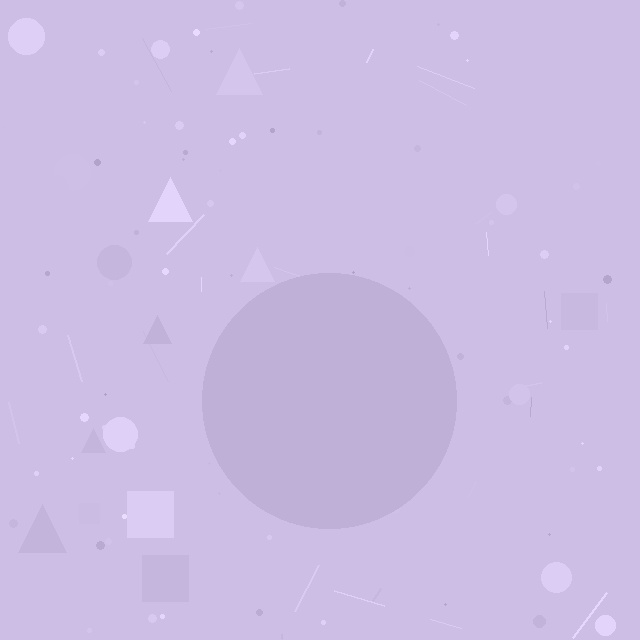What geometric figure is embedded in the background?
A circle is embedded in the background.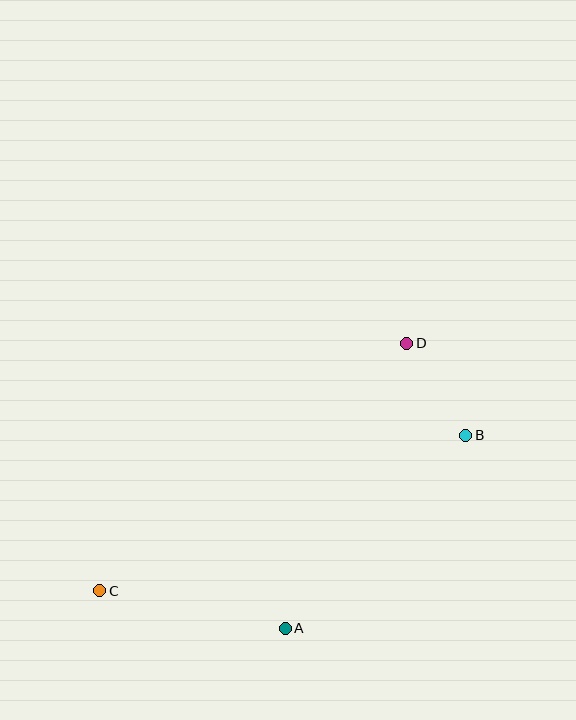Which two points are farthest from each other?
Points B and C are farthest from each other.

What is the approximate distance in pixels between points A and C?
The distance between A and C is approximately 189 pixels.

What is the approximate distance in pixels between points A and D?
The distance between A and D is approximately 310 pixels.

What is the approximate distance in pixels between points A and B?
The distance between A and B is approximately 264 pixels.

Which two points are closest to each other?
Points B and D are closest to each other.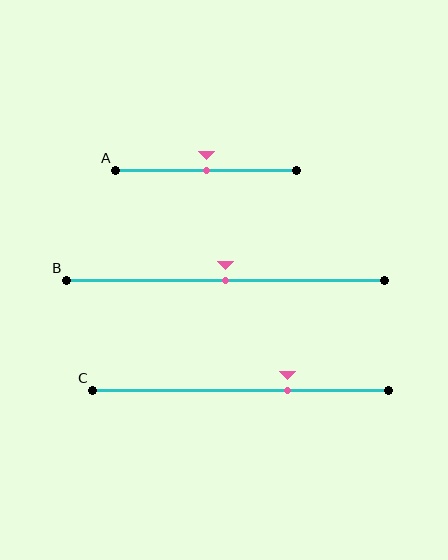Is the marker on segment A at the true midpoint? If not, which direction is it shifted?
Yes, the marker on segment A is at the true midpoint.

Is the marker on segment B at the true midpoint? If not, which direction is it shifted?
Yes, the marker on segment B is at the true midpoint.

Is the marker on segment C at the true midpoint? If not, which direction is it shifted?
No, the marker on segment C is shifted to the right by about 16% of the segment length.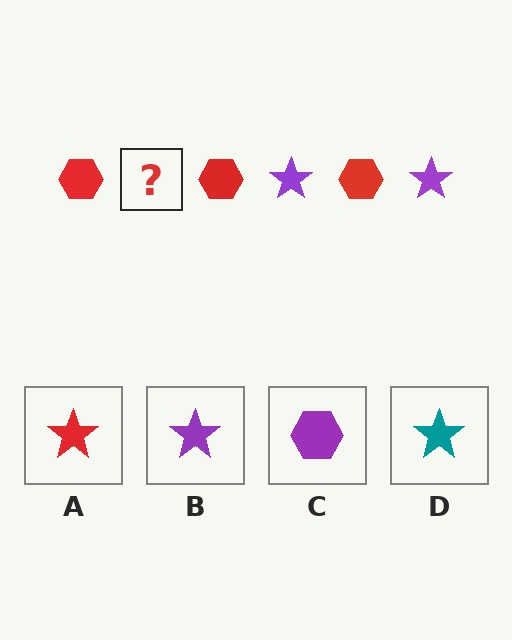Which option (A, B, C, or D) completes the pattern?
B.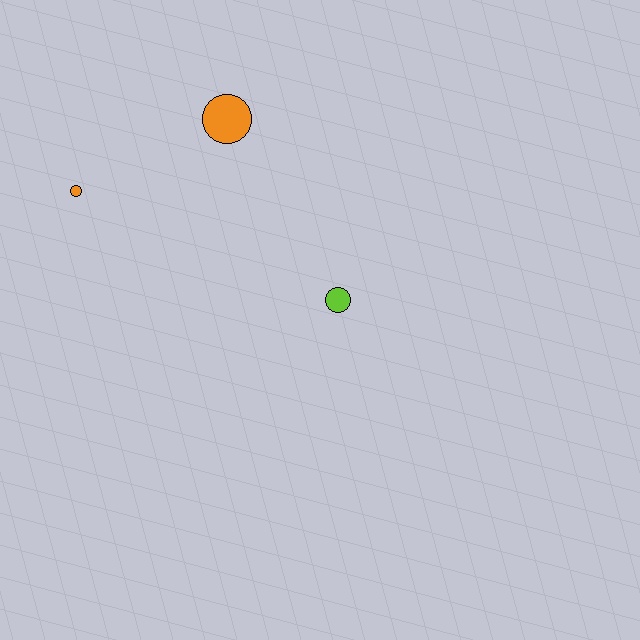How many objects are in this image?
There are 3 objects.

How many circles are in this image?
There are 3 circles.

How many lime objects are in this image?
There is 1 lime object.